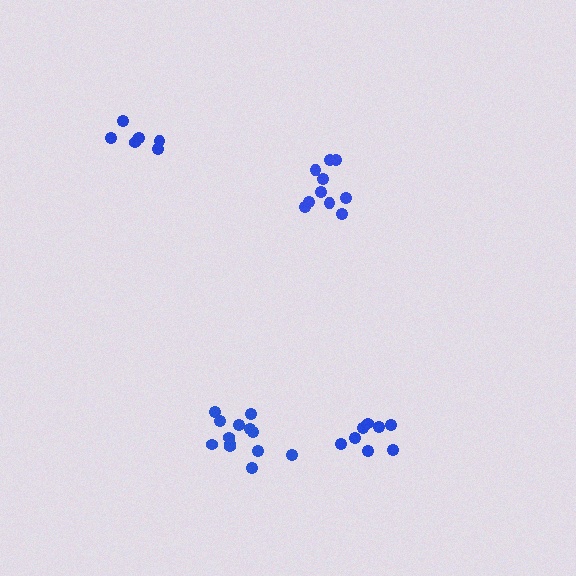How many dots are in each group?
Group 1: 13 dots, Group 2: 10 dots, Group 3: 8 dots, Group 4: 7 dots (38 total).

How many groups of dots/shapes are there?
There are 4 groups.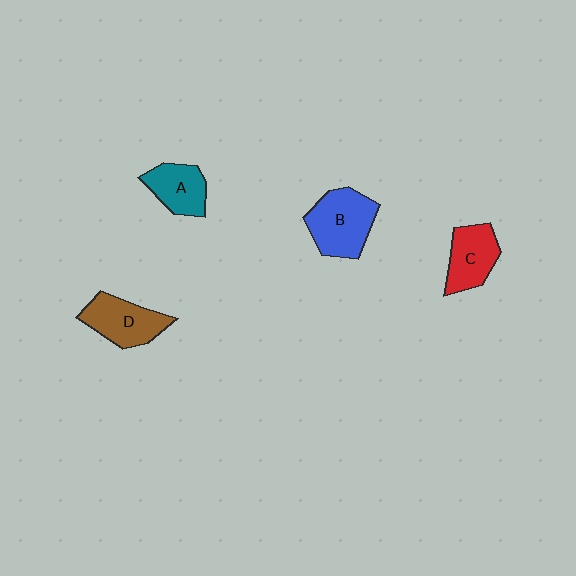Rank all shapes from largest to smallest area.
From largest to smallest: B (blue), D (brown), C (red), A (teal).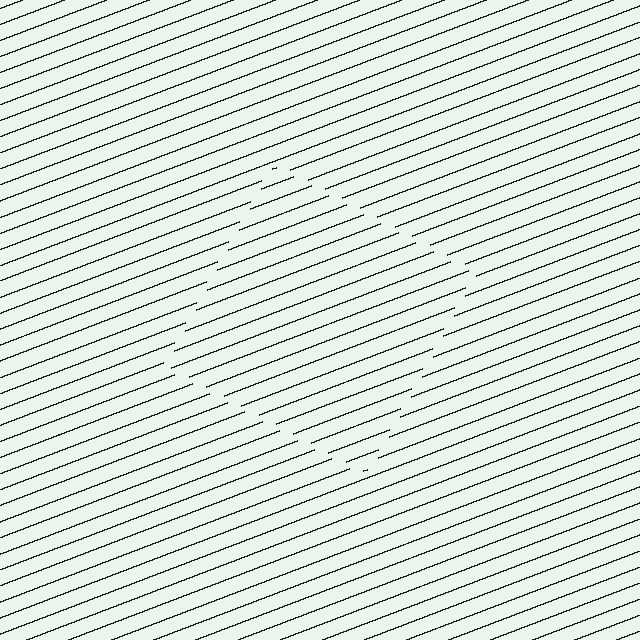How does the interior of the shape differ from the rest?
The interior of the shape contains the same grating, shifted by half a period — the contour is defined by the phase discontinuity where line-ends from the inner and outer gratings abut.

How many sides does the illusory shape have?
4 sides — the line-ends trace a square.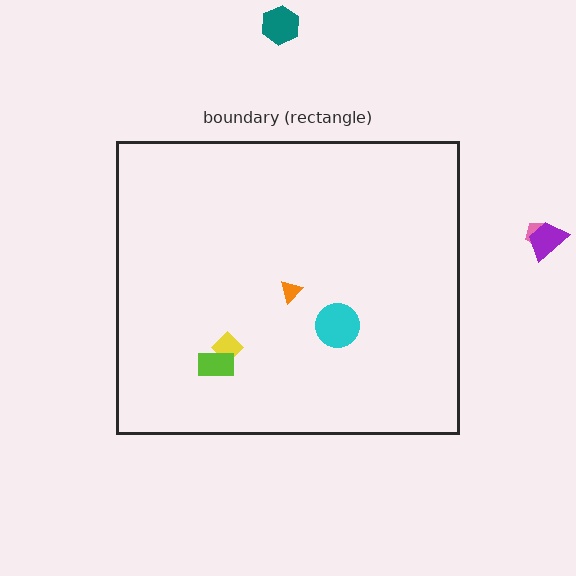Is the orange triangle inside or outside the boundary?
Inside.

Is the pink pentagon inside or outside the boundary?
Outside.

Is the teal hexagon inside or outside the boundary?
Outside.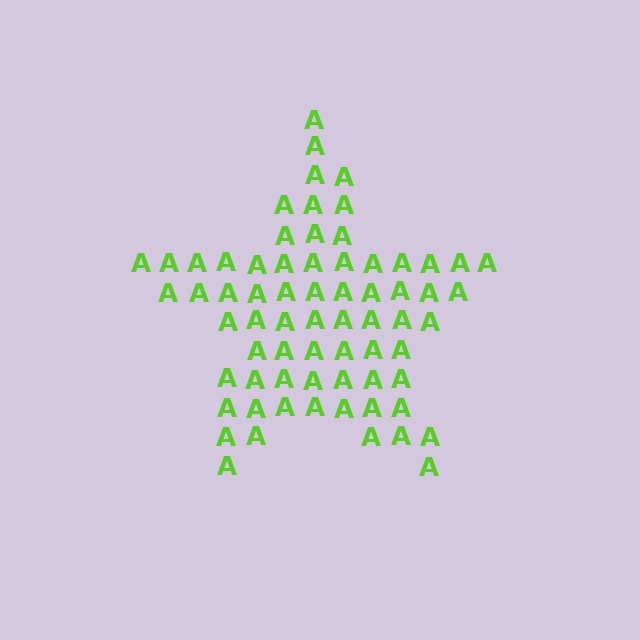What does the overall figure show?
The overall figure shows a star.